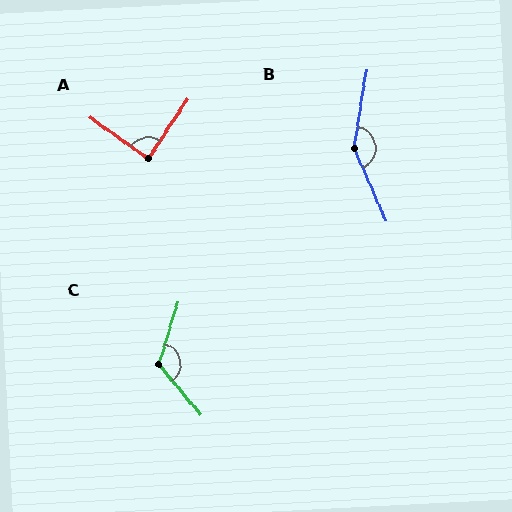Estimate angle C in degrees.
Approximately 124 degrees.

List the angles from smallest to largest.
A (88°), C (124°), B (147°).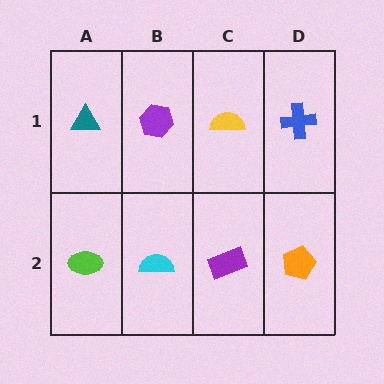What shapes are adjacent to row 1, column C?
A purple rectangle (row 2, column C), a purple hexagon (row 1, column B), a blue cross (row 1, column D).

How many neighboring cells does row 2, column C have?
3.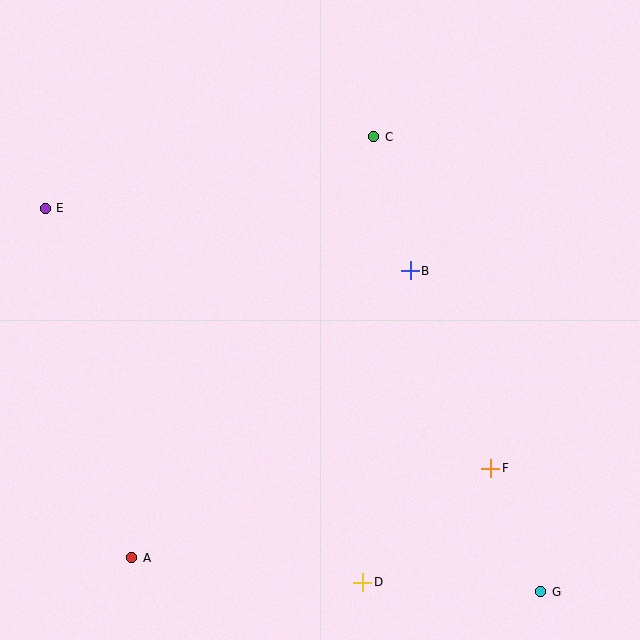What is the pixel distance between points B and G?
The distance between B and G is 346 pixels.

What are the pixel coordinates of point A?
Point A is at (132, 558).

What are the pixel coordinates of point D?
Point D is at (363, 582).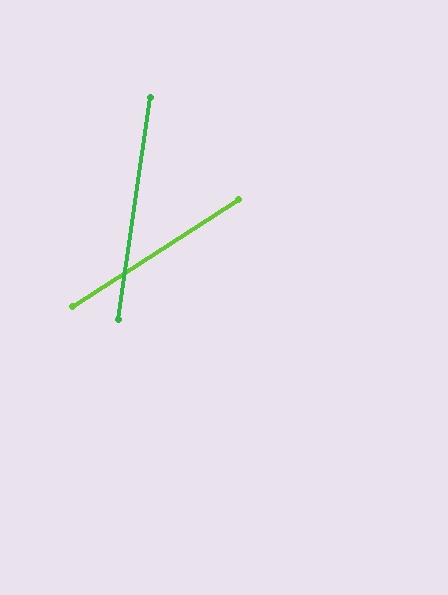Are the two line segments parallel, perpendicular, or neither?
Neither parallel nor perpendicular — they differ by about 49°.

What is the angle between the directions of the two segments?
Approximately 49 degrees.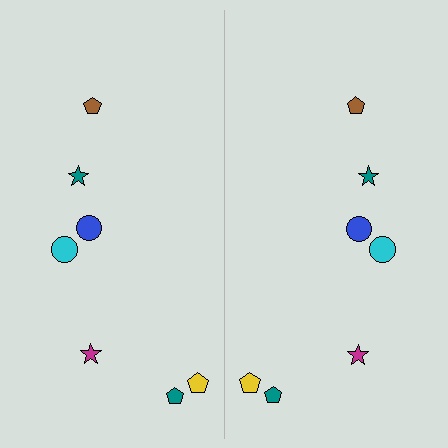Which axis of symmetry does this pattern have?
The pattern has a vertical axis of symmetry running through the center of the image.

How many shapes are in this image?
There are 14 shapes in this image.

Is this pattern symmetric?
Yes, this pattern has bilateral (reflection) symmetry.